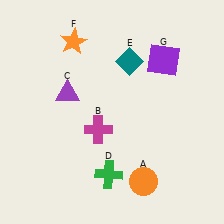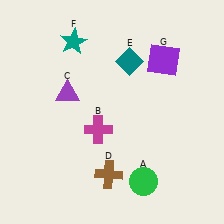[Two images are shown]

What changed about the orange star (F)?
In Image 1, F is orange. In Image 2, it changed to teal.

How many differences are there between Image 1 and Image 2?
There are 3 differences between the two images.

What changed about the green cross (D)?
In Image 1, D is green. In Image 2, it changed to brown.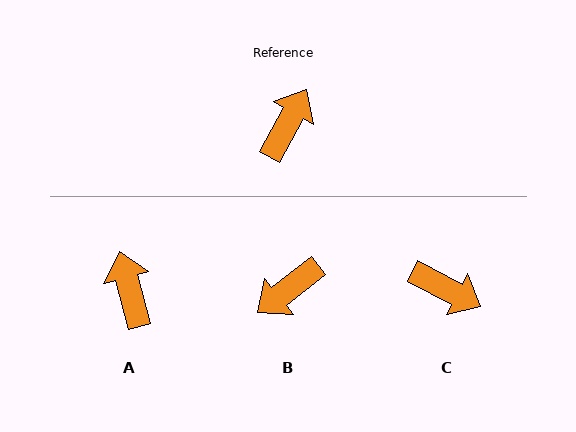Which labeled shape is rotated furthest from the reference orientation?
B, about 157 degrees away.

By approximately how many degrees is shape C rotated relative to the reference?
Approximately 89 degrees clockwise.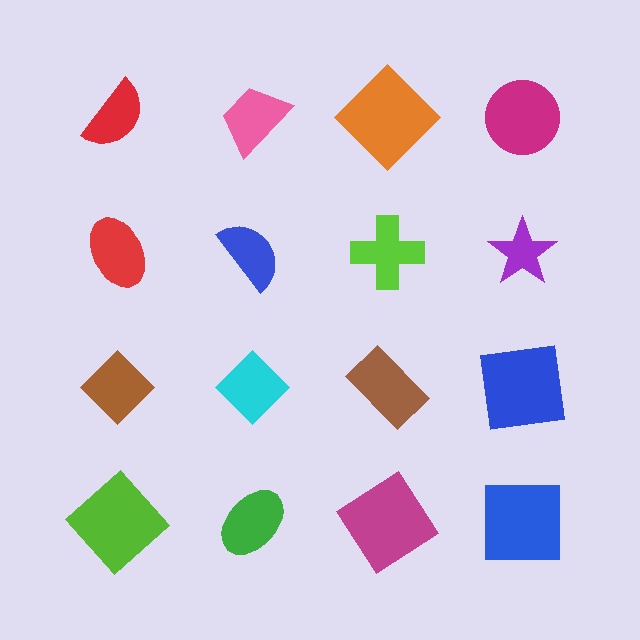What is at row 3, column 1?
A brown diamond.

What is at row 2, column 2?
A blue semicircle.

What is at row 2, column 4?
A purple star.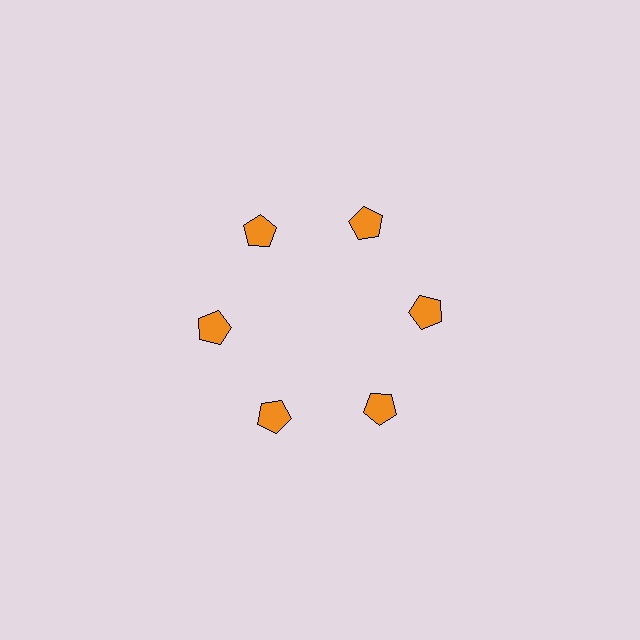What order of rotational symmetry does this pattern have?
This pattern has 6-fold rotational symmetry.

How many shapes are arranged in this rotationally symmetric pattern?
There are 6 shapes, arranged in 6 groups of 1.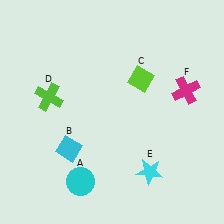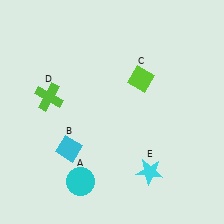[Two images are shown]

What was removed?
The magenta cross (F) was removed in Image 2.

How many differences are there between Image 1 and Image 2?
There is 1 difference between the two images.